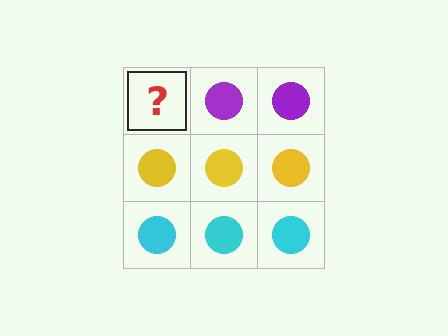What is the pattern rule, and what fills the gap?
The rule is that each row has a consistent color. The gap should be filled with a purple circle.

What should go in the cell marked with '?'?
The missing cell should contain a purple circle.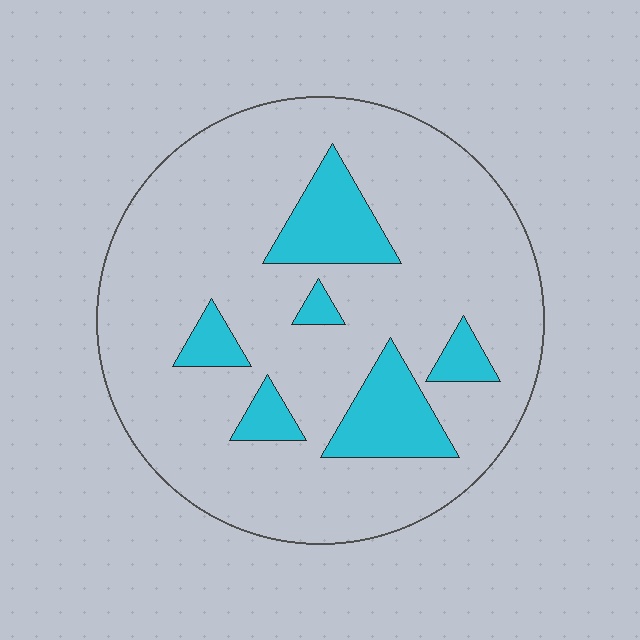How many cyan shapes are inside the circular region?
6.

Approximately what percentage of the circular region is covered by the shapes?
Approximately 15%.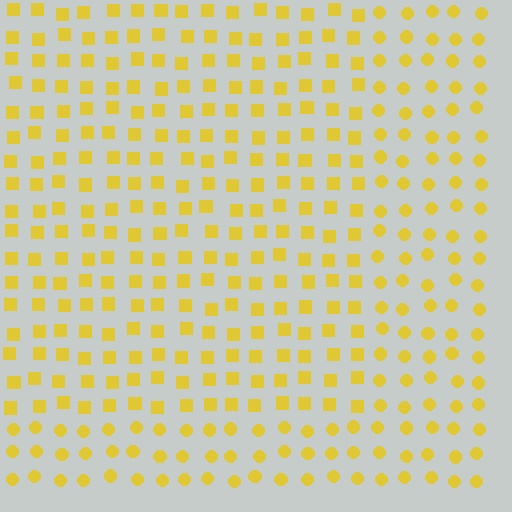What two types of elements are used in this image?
The image uses squares inside the rectangle region and circles outside it.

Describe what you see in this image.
The image is filled with small yellow elements arranged in a uniform grid. A rectangle-shaped region contains squares, while the surrounding area contains circles. The boundary is defined purely by the change in element shape.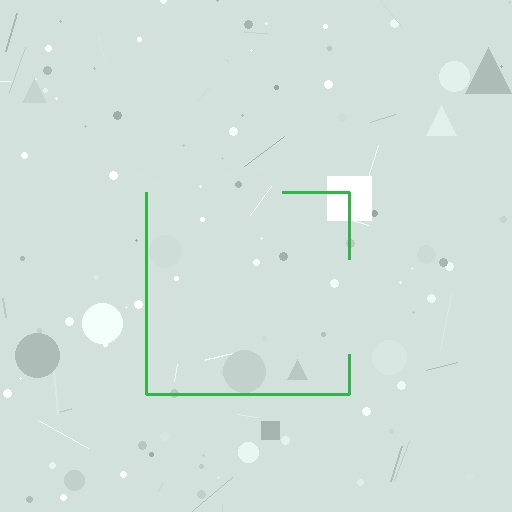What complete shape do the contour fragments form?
The contour fragments form a square.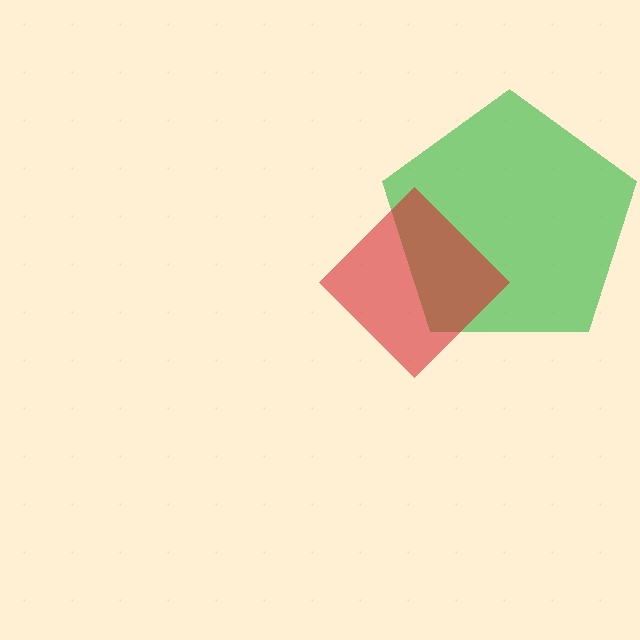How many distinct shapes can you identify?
There are 2 distinct shapes: a green pentagon, a red diamond.